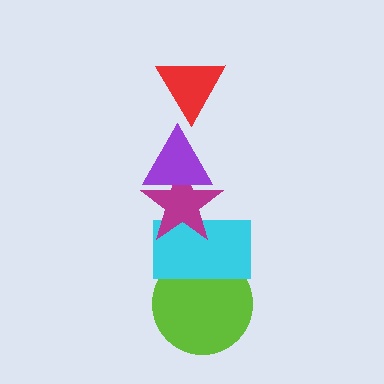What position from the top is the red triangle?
The red triangle is 1st from the top.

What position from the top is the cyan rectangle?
The cyan rectangle is 4th from the top.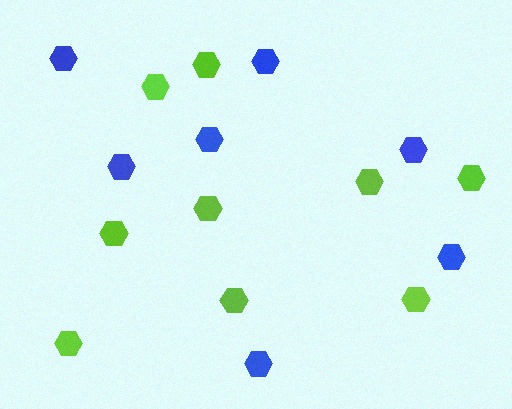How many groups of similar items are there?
There are 2 groups: one group of lime hexagons (9) and one group of blue hexagons (7).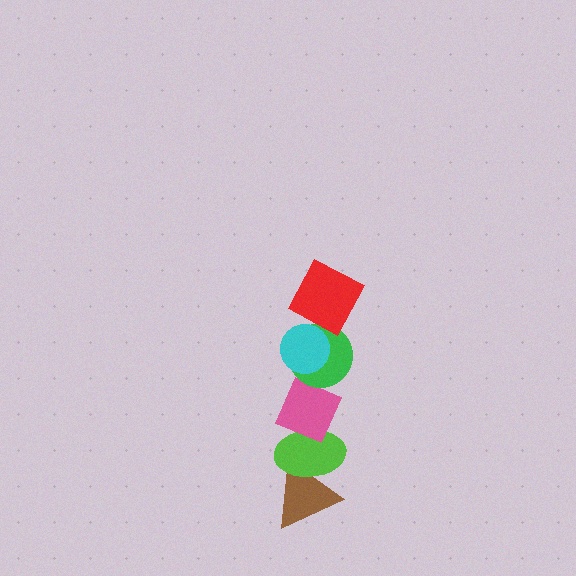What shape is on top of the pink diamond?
The green circle is on top of the pink diamond.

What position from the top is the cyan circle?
The cyan circle is 2nd from the top.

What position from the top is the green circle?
The green circle is 3rd from the top.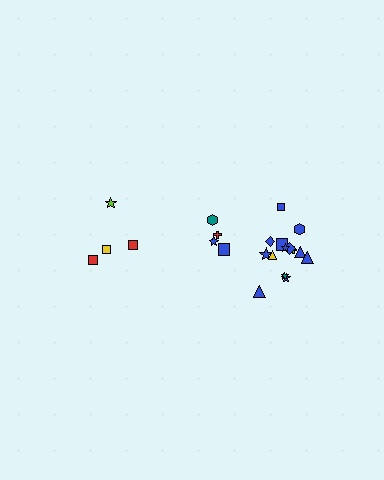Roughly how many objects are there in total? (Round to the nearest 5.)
Roughly 20 objects in total.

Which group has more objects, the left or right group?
The right group.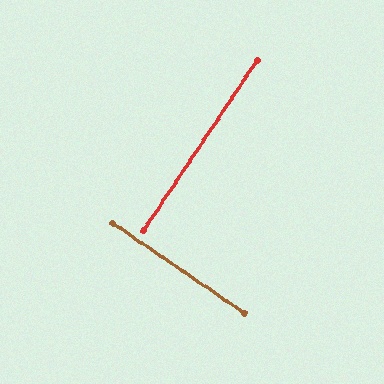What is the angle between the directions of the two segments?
Approximately 90 degrees.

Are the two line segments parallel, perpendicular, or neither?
Perpendicular — they meet at approximately 90°.